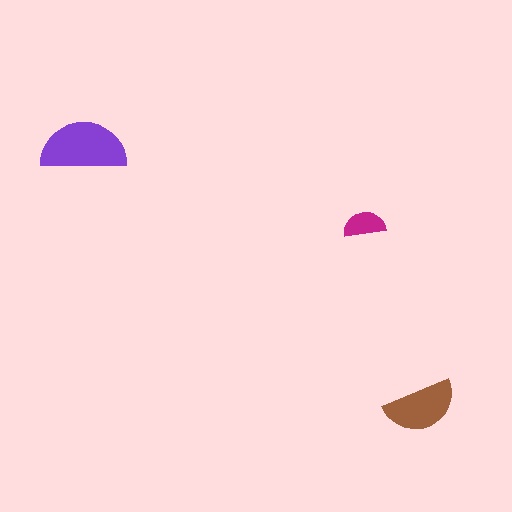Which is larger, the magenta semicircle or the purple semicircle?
The purple one.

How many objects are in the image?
There are 3 objects in the image.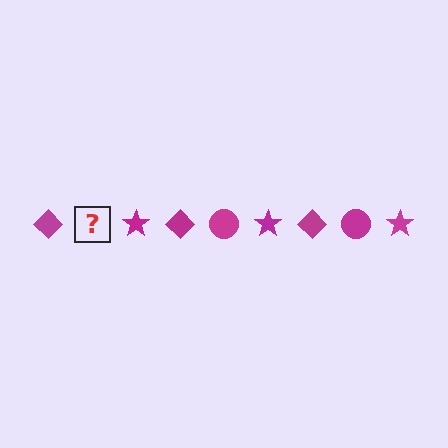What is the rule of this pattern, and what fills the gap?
The rule is that the pattern cycles through diamond, circle, star shapes in magenta. The gap should be filled with a magenta circle.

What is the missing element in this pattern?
The missing element is a magenta circle.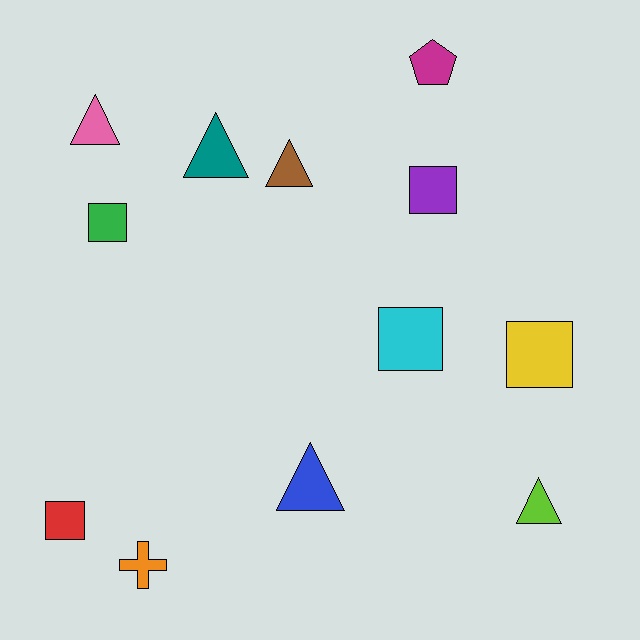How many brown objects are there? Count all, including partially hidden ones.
There is 1 brown object.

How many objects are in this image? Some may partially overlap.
There are 12 objects.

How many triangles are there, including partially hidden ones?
There are 5 triangles.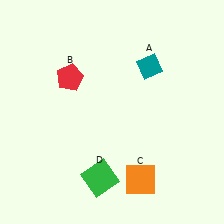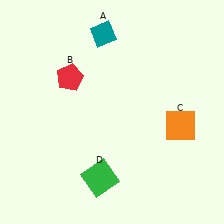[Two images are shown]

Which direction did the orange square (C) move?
The orange square (C) moved up.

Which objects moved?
The objects that moved are: the teal diamond (A), the orange square (C).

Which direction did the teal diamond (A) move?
The teal diamond (A) moved left.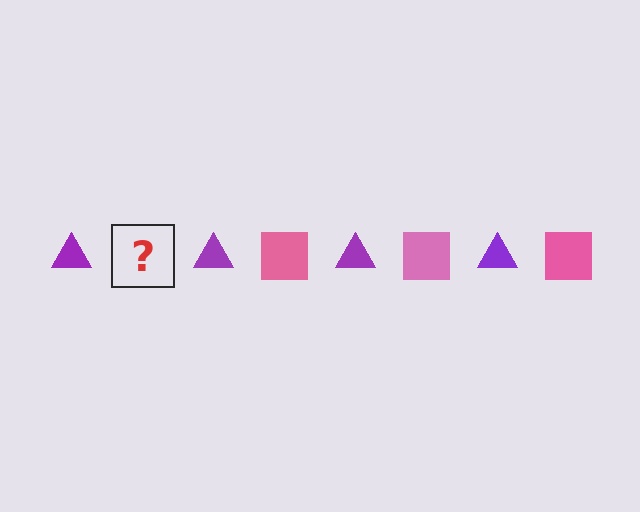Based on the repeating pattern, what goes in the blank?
The blank should be a pink square.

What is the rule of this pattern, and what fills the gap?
The rule is that the pattern alternates between purple triangle and pink square. The gap should be filled with a pink square.